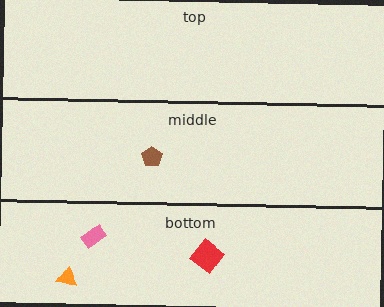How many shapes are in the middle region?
1.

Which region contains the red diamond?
The bottom region.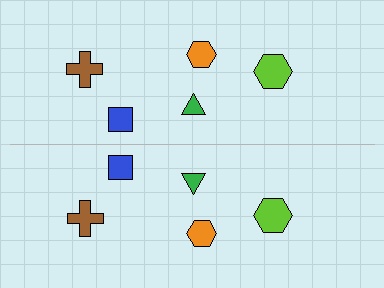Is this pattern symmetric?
Yes, this pattern has bilateral (reflection) symmetry.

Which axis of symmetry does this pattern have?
The pattern has a horizontal axis of symmetry running through the center of the image.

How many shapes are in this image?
There are 10 shapes in this image.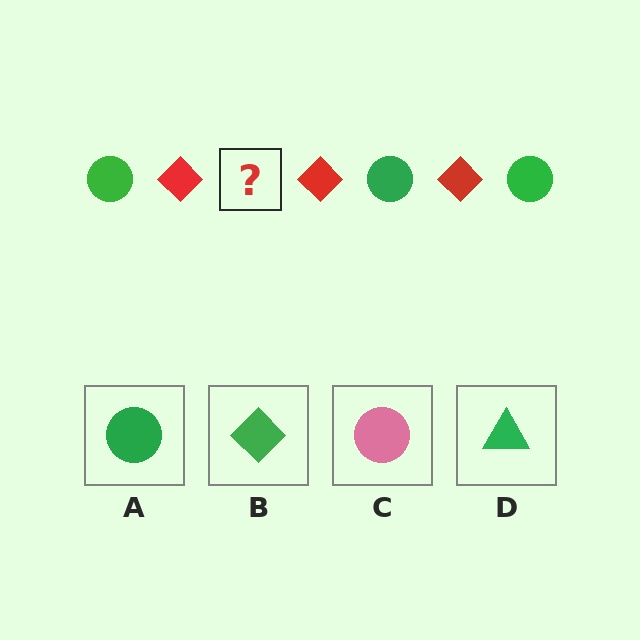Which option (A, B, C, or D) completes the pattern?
A.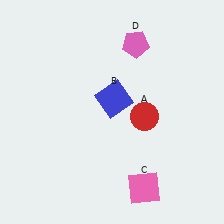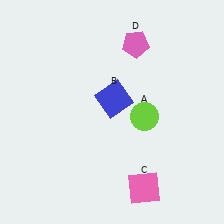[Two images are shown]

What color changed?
The circle (A) changed from red in Image 1 to lime in Image 2.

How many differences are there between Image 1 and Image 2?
There is 1 difference between the two images.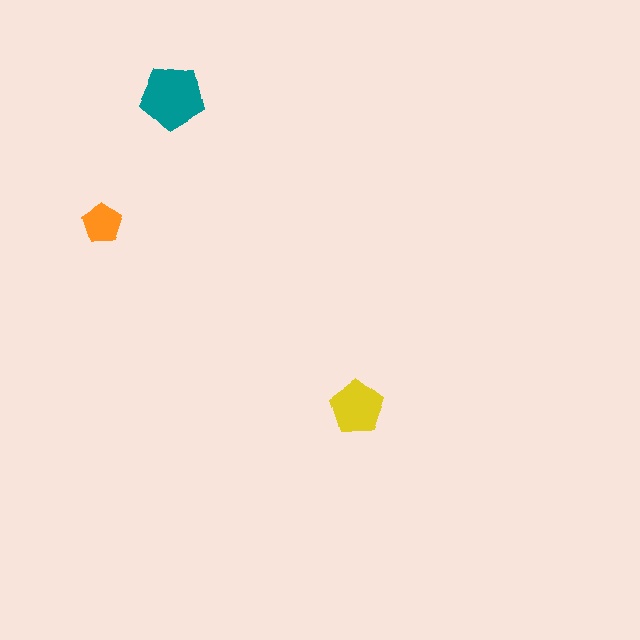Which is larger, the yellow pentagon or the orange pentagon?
The yellow one.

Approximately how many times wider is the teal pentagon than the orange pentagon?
About 1.5 times wider.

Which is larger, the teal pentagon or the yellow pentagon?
The teal one.